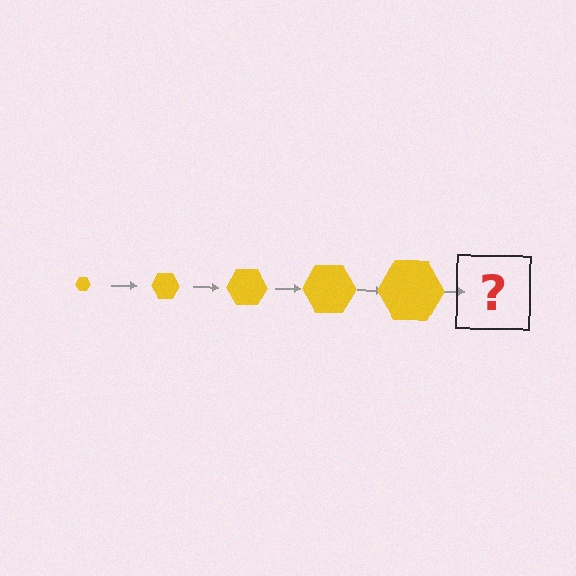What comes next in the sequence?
The next element should be a yellow hexagon, larger than the previous one.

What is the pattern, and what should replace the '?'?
The pattern is that the hexagon gets progressively larger each step. The '?' should be a yellow hexagon, larger than the previous one.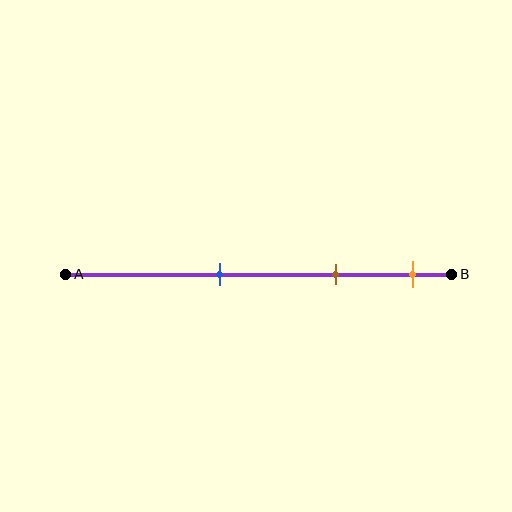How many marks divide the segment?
There are 3 marks dividing the segment.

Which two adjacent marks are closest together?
The brown and orange marks are the closest adjacent pair.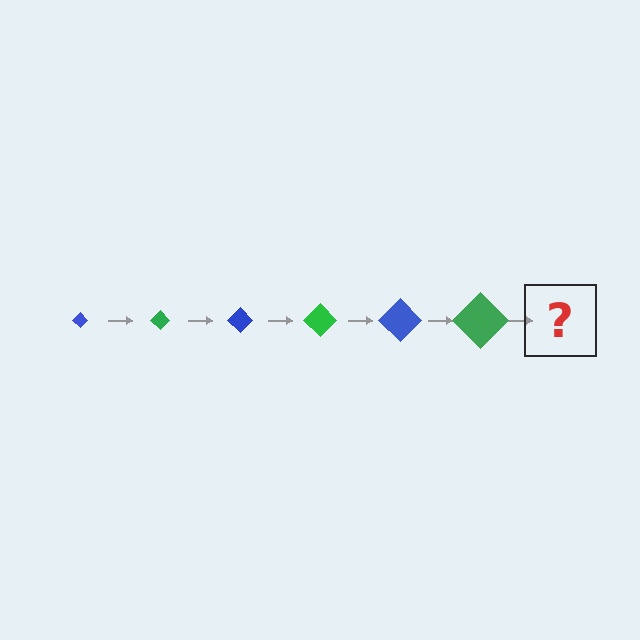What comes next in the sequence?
The next element should be a blue diamond, larger than the previous one.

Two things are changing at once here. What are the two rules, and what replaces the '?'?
The two rules are that the diamond grows larger each step and the color cycles through blue and green. The '?' should be a blue diamond, larger than the previous one.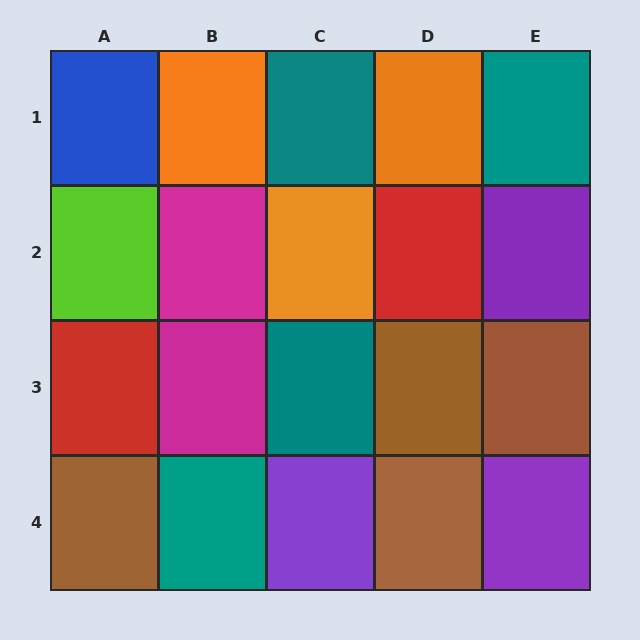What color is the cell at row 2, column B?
Magenta.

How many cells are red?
2 cells are red.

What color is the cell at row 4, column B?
Teal.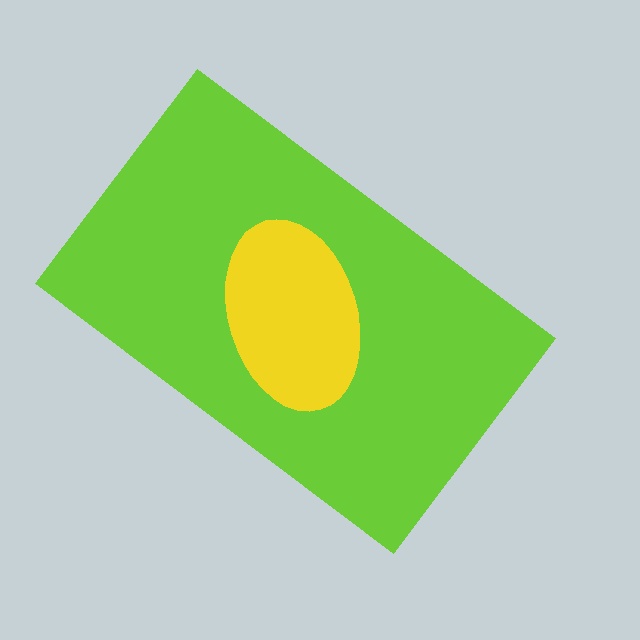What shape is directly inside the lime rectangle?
The yellow ellipse.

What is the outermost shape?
The lime rectangle.